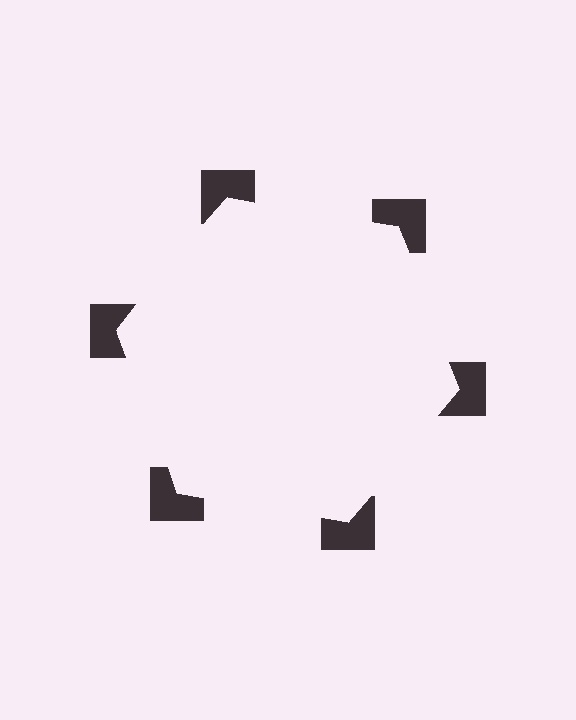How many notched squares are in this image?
There are 6 — one at each vertex of the illusory hexagon.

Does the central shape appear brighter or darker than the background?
It typically appears slightly brighter than the background, even though no actual brightness change is drawn.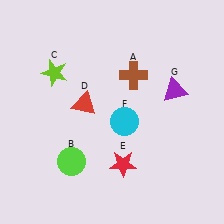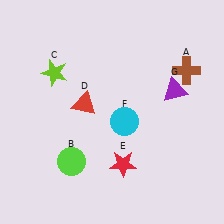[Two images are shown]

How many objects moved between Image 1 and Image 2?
1 object moved between the two images.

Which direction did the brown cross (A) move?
The brown cross (A) moved right.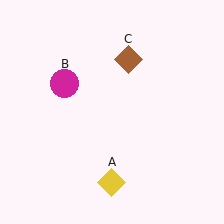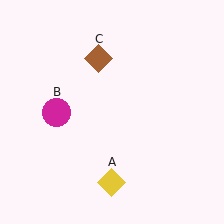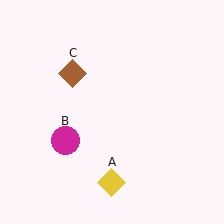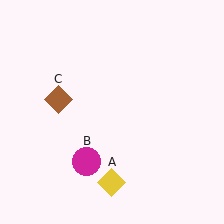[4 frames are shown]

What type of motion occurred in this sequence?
The magenta circle (object B), brown diamond (object C) rotated counterclockwise around the center of the scene.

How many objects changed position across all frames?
2 objects changed position: magenta circle (object B), brown diamond (object C).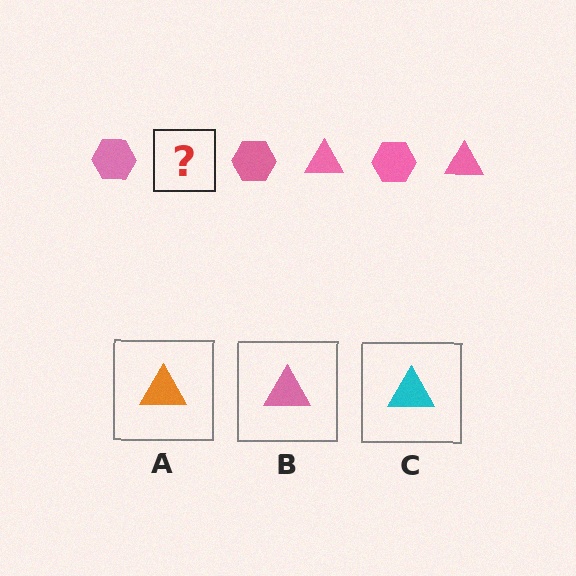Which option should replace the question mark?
Option B.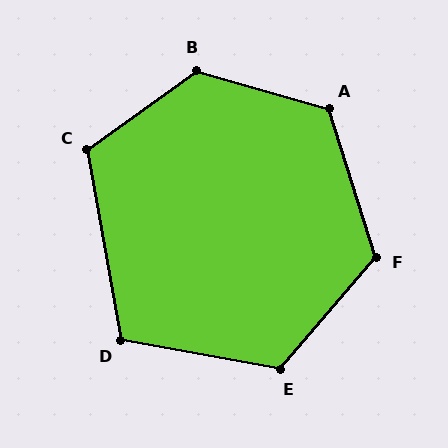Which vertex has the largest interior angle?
B, at approximately 128 degrees.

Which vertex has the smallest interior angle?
D, at approximately 110 degrees.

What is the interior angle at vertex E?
Approximately 120 degrees (obtuse).